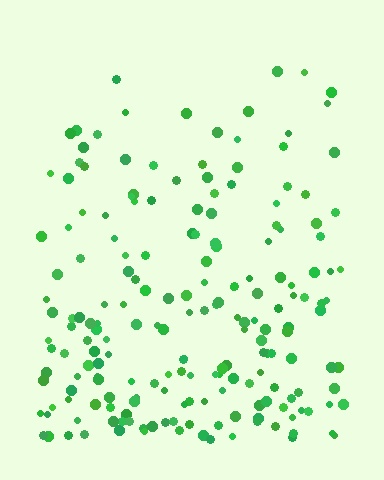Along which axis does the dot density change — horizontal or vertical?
Vertical.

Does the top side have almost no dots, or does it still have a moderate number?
Still a moderate number, just noticeably fewer than the bottom.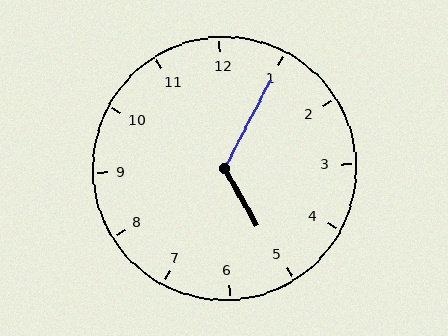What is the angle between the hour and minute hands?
Approximately 122 degrees.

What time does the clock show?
5:05.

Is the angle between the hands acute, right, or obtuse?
It is obtuse.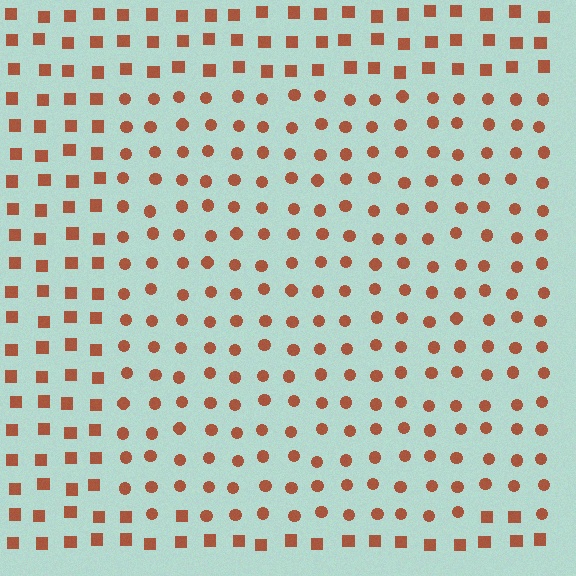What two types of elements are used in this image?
The image uses circles inside the rectangle region and squares outside it.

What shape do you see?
I see a rectangle.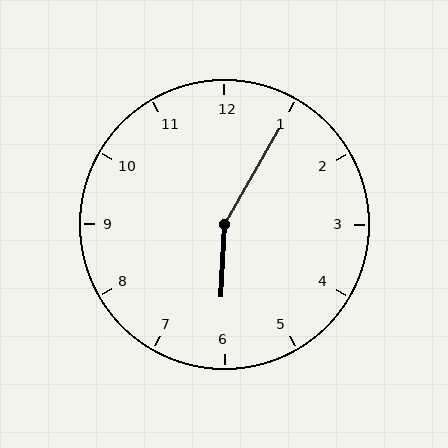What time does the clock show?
6:05.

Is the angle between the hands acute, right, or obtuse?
It is obtuse.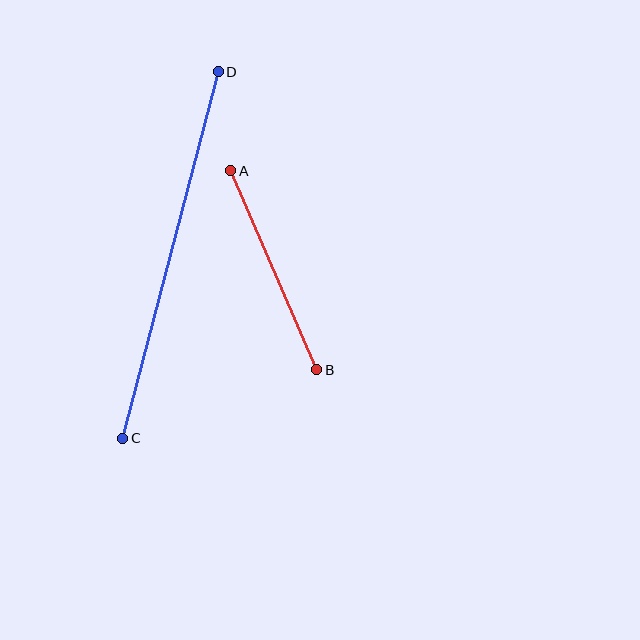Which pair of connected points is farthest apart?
Points C and D are farthest apart.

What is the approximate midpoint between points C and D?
The midpoint is at approximately (170, 255) pixels.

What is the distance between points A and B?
The distance is approximately 217 pixels.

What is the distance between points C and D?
The distance is approximately 379 pixels.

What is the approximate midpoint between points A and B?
The midpoint is at approximately (274, 270) pixels.